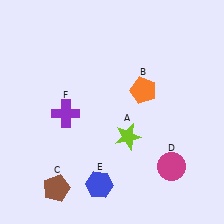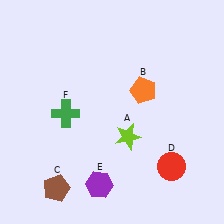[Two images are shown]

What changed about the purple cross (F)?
In Image 1, F is purple. In Image 2, it changed to green.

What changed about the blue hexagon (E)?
In Image 1, E is blue. In Image 2, it changed to purple.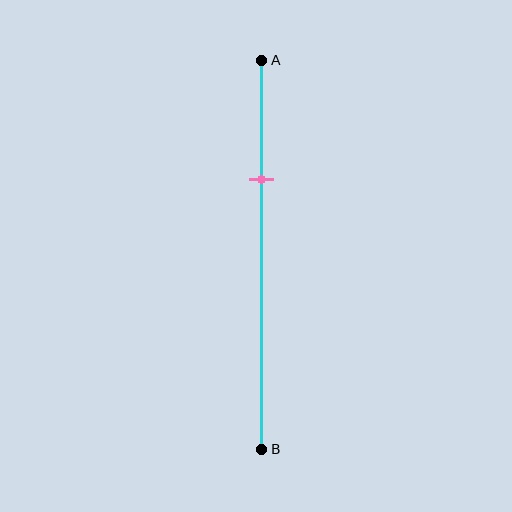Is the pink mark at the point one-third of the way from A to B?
Yes, the mark is approximately at the one-third point.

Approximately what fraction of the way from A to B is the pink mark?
The pink mark is approximately 30% of the way from A to B.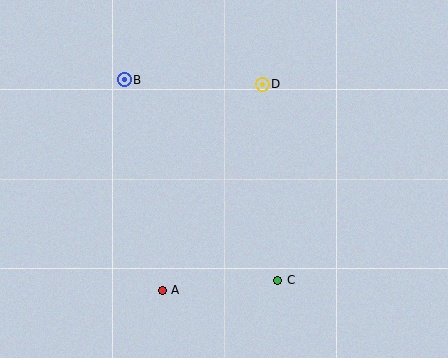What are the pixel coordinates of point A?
Point A is at (162, 290).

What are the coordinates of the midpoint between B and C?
The midpoint between B and C is at (201, 180).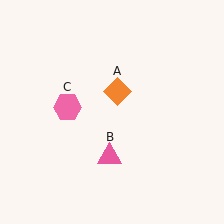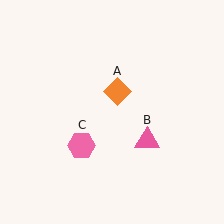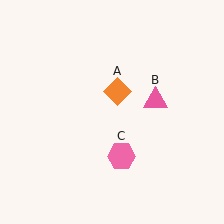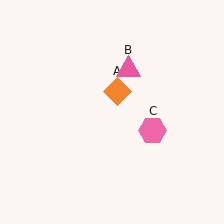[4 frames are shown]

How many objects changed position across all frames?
2 objects changed position: pink triangle (object B), pink hexagon (object C).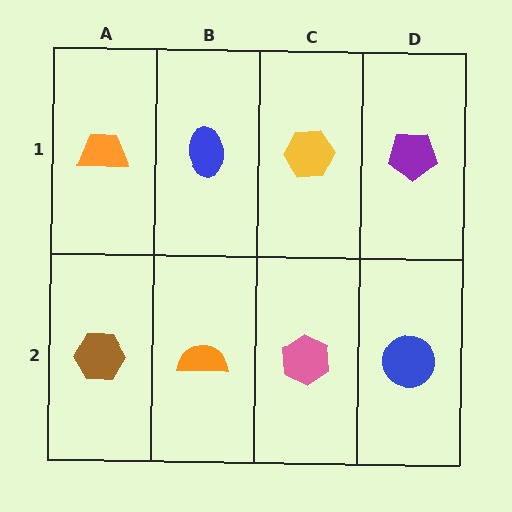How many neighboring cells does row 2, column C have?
3.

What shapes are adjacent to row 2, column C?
A yellow hexagon (row 1, column C), an orange semicircle (row 2, column B), a blue circle (row 2, column D).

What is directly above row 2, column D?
A purple pentagon.